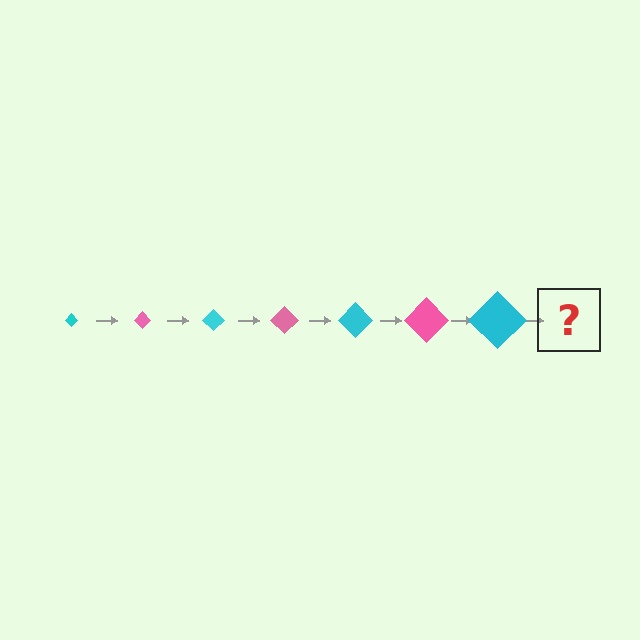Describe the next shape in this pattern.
It should be a pink diamond, larger than the previous one.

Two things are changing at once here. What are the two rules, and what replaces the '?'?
The two rules are that the diamond grows larger each step and the color cycles through cyan and pink. The '?' should be a pink diamond, larger than the previous one.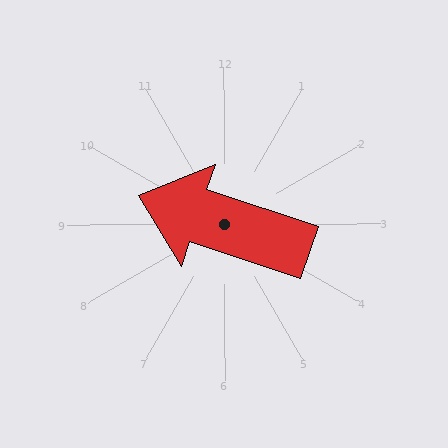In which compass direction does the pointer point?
West.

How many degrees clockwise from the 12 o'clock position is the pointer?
Approximately 289 degrees.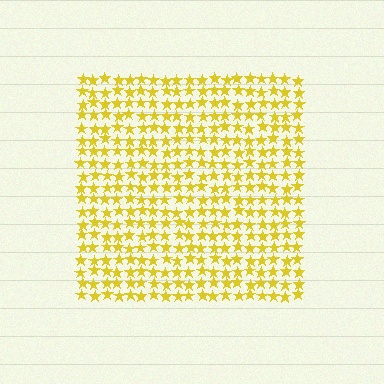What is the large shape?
The large shape is a square.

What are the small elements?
The small elements are stars.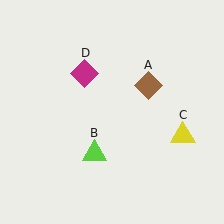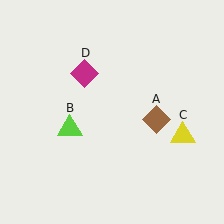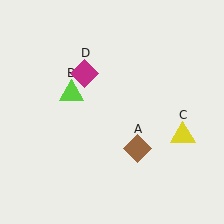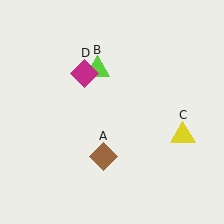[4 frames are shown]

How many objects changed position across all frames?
2 objects changed position: brown diamond (object A), lime triangle (object B).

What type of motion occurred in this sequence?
The brown diamond (object A), lime triangle (object B) rotated clockwise around the center of the scene.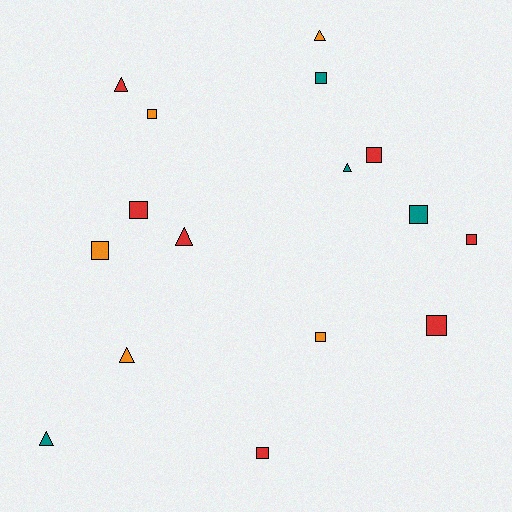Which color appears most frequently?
Red, with 7 objects.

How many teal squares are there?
There are 2 teal squares.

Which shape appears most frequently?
Square, with 10 objects.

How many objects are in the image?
There are 16 objects.